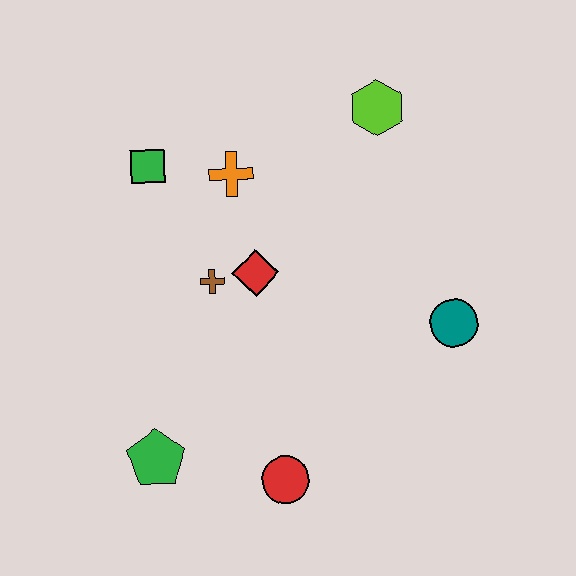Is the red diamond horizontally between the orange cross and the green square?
No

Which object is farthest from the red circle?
The lime hexagon is farthest from the red circle.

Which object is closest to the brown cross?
The red diamond is closest to the brown cross.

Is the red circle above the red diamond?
No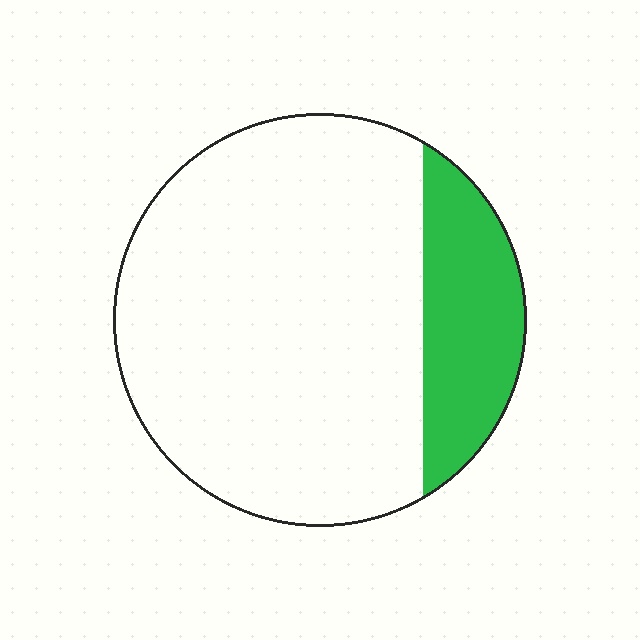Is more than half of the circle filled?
No.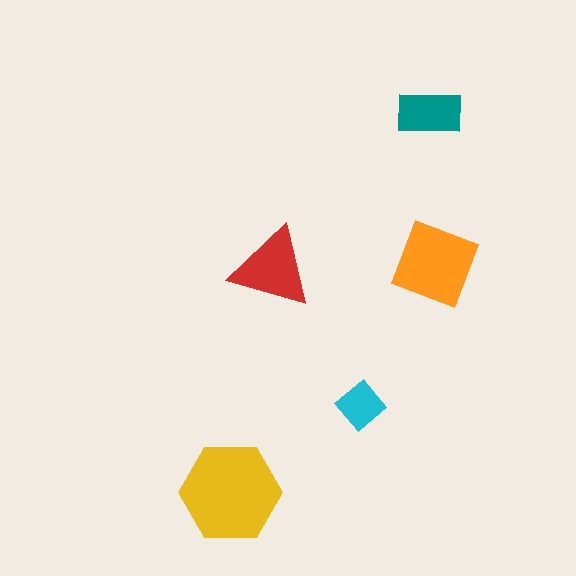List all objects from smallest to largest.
The cyan diamond, the teal rectangle, the red triangle, the orange square, the yellow hexagon.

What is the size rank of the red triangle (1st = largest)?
3rd.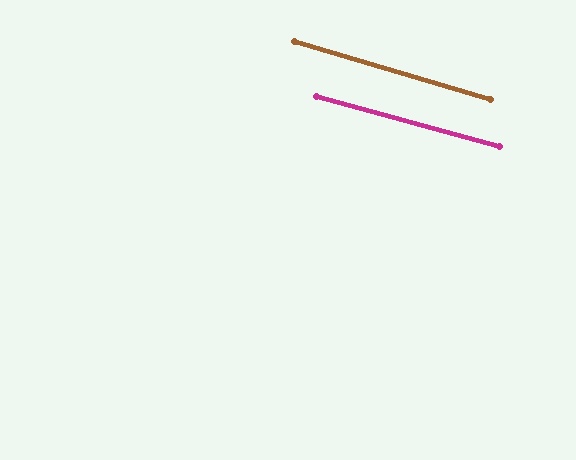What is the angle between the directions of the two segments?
Approximately 1 degree.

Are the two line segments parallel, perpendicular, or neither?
Parallel — their directions differ by only 1.2°.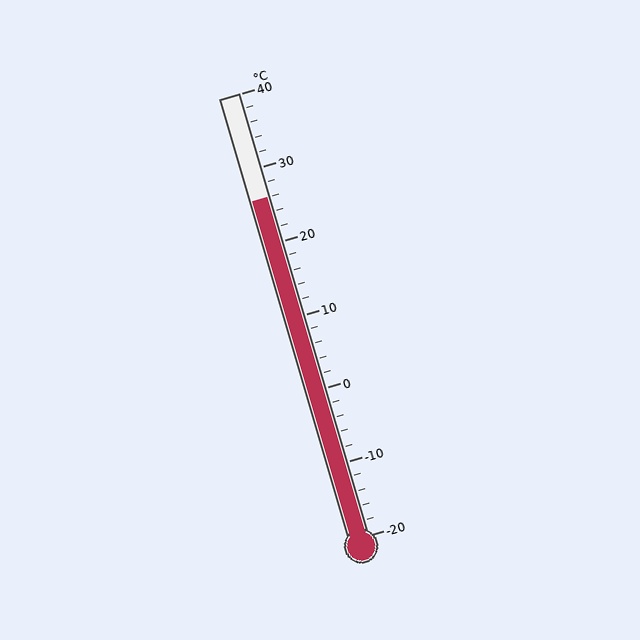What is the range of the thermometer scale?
The thermometer scale ranges from -20°C to 40°C.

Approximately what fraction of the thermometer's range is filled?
The thermometer is filled to approximately 75% of its range.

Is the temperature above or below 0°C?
The temperature is above 0°C.